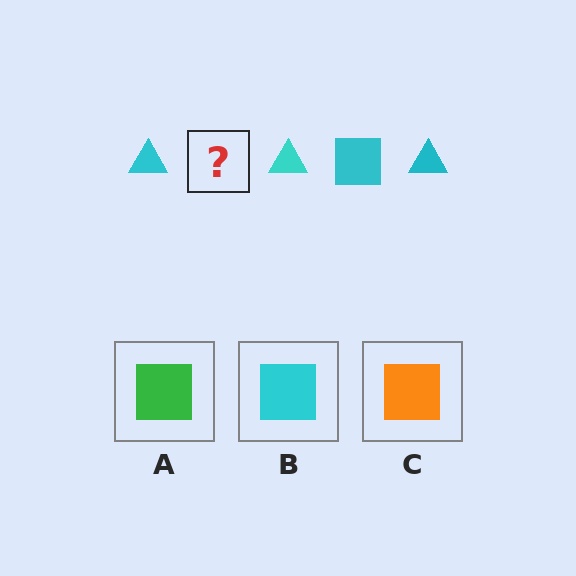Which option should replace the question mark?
Option B.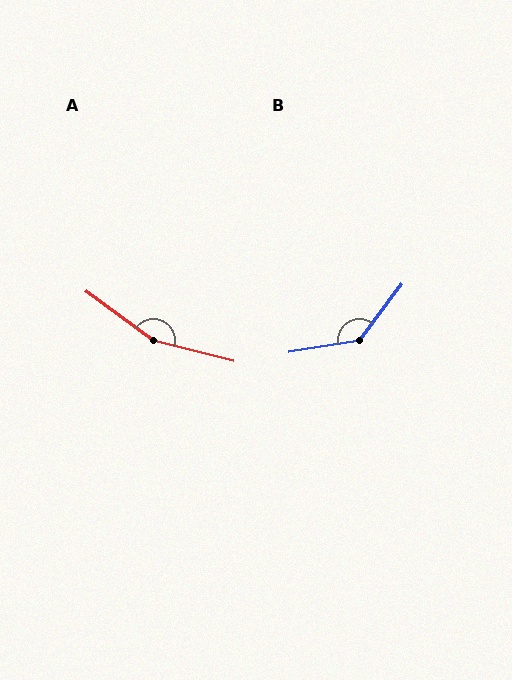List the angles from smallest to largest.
B (136°), A (158°).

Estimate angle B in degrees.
Approximately 136 degrees.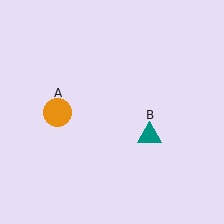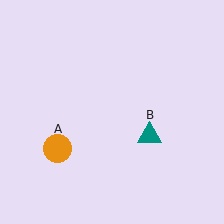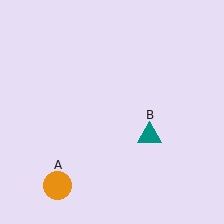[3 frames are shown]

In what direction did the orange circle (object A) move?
The orange circle (object A) moved down.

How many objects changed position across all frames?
1 object changed position: orange circle (object A).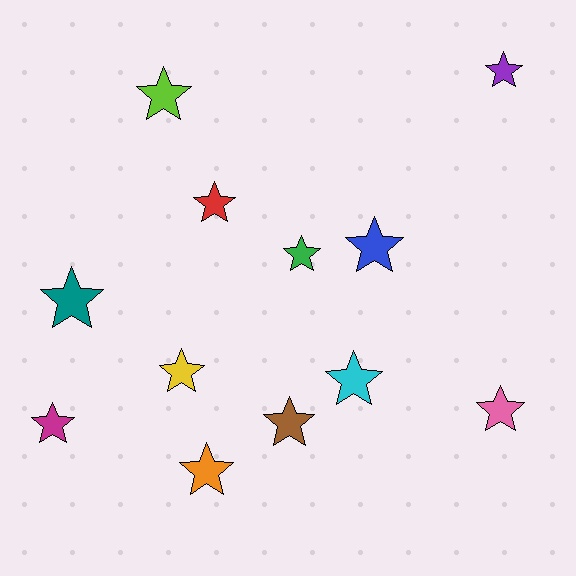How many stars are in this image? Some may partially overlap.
There are 12 stars.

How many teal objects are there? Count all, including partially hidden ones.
There is 1 teal object.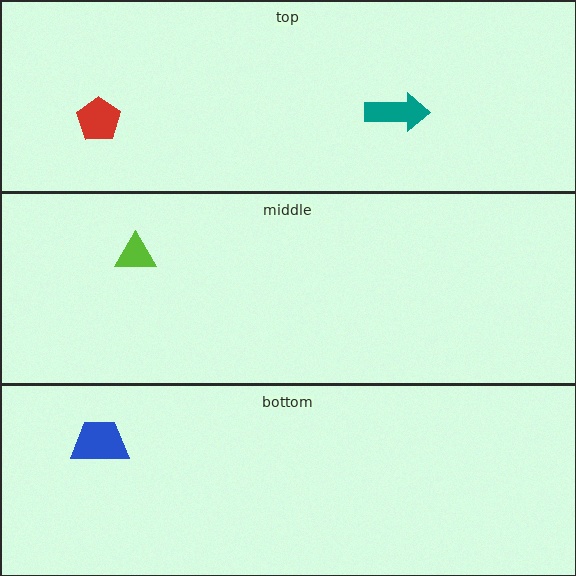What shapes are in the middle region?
The lime triangle.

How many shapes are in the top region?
2.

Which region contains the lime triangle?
The middle region.